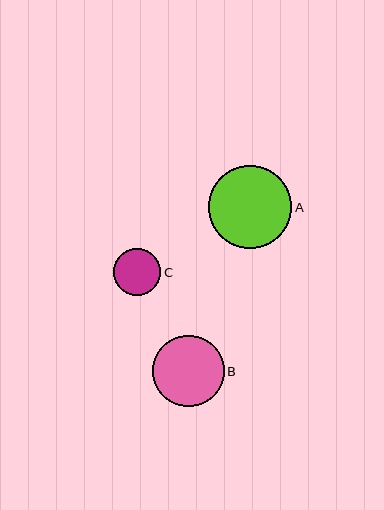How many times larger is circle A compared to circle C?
Circle A is approximately 1.8 times the size of circle C.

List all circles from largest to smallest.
From largest to smallest: A, B, C.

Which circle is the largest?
Circle A is the largest with a size of approximately 83 pixels.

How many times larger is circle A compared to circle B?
Circle A is approximately 1.2 times the size of circle B.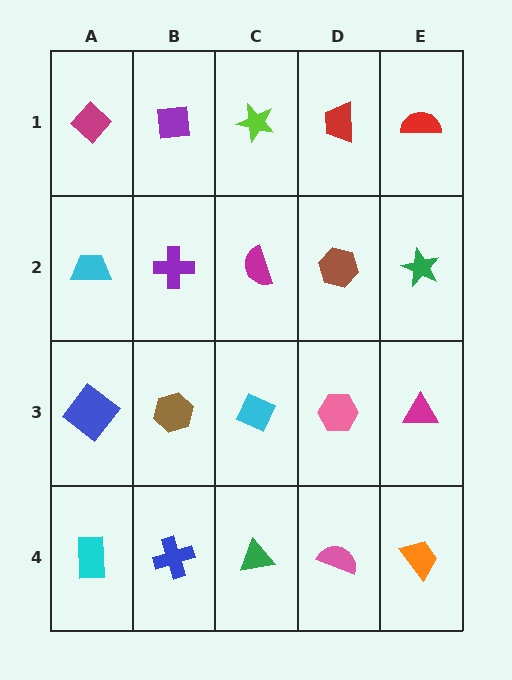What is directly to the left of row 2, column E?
A brown hexagon.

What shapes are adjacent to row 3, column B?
A purple cross (row 2, column B), a blue cross (row 4, column B), a blue diamond (row 3, column A), a cyan diamond (row 3, column C).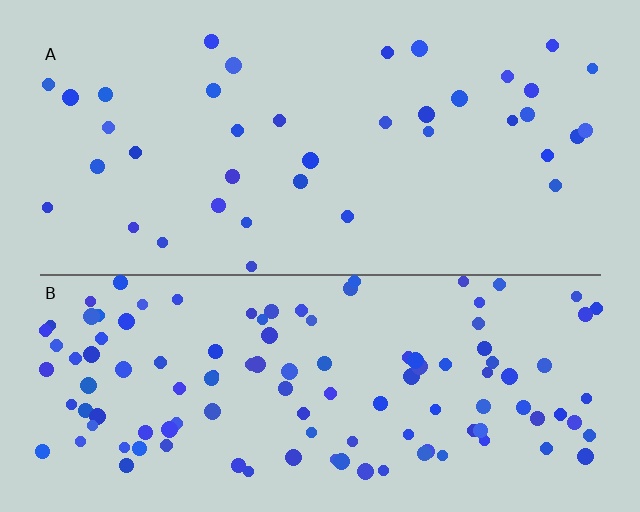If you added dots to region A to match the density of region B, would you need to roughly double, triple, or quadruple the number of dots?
Approximately triple.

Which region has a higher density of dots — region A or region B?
B (the bottom).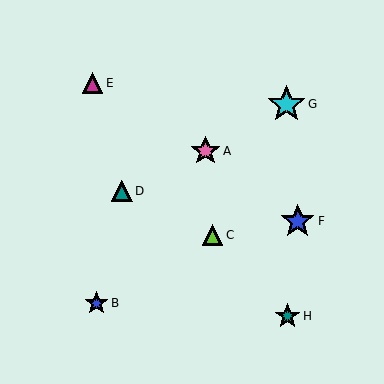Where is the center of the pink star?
The center of the pink star is at (205, 151).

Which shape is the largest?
The cyan star (labeled G) is the largest.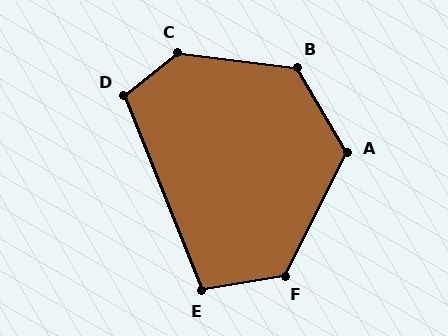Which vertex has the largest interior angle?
C, at approximately 135 degrees.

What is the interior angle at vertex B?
Approximately 128 degrees (obtuse).